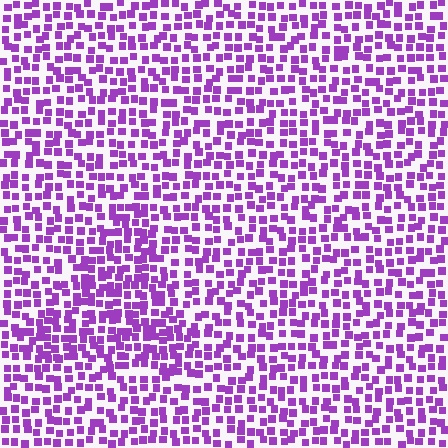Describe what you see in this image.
The image contains small purple elements arranged at two different densities. A triangle-shaped region is visible where the elements are more densely packed than the surrounding area.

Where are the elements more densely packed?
The elements are more densely packed inside the triangle boundary.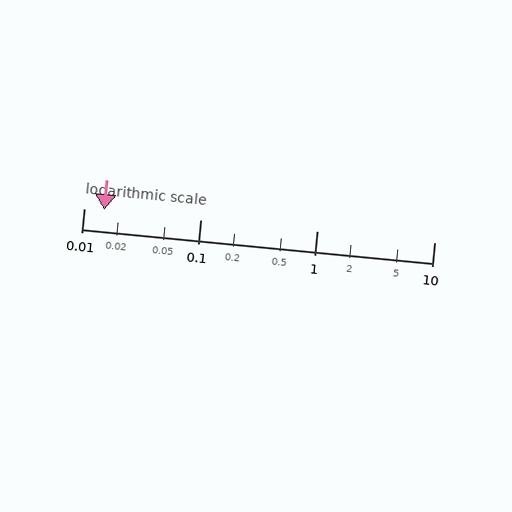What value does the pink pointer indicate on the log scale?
The pointer indicates approximately 0.015.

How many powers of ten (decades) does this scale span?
The scale spans 3 decades, from 0.01 to 10.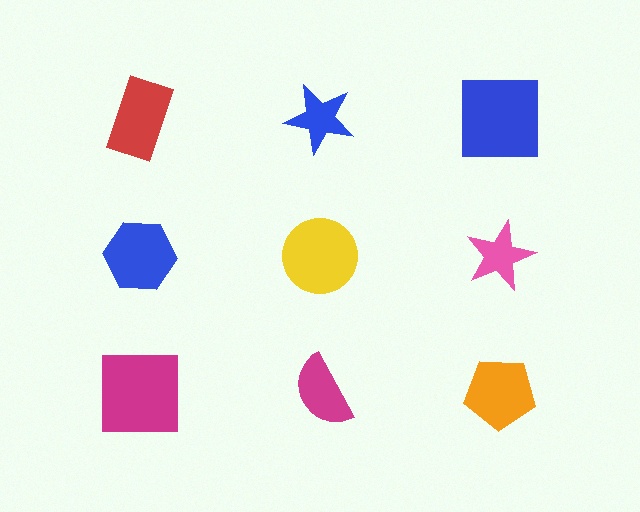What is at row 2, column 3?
A pink star.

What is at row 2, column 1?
A blue hexagon.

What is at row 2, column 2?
A yellow circle.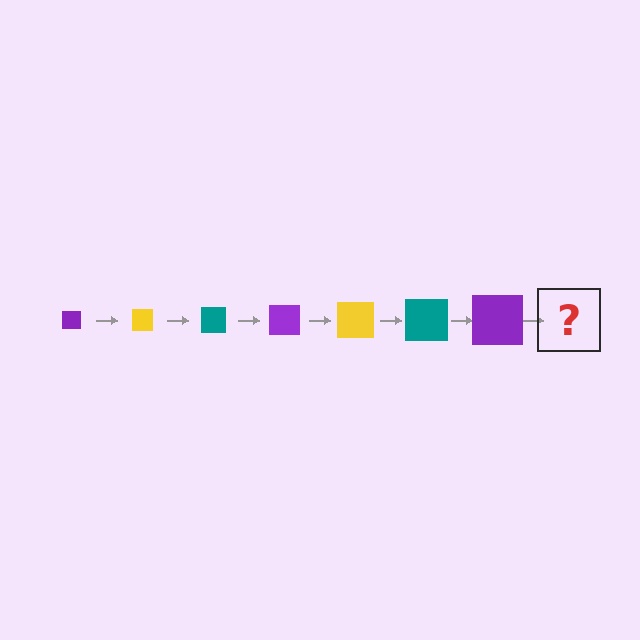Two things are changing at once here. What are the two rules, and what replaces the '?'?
The two rules are that the square grows larger each step and the color cycles through purple, yellow, and teal. The '?' should be a yellow square, larger than the previous one.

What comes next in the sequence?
The next element should be a yellow square, larger than the previous one.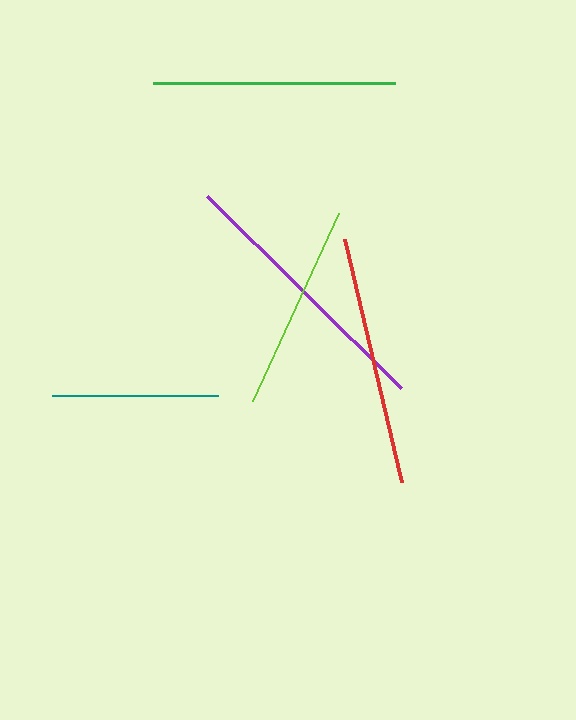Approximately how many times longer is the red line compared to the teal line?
The red line is approximately 1.5 times the length of the teal line.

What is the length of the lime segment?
The lime segment is approximately 207 pixels long.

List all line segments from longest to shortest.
From longest to shortest: purple, red, green, lime, teal.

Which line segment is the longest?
The purple line is the longest at approximately 273 pixels.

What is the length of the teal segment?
The teal segment is approximately 167 pixels long.